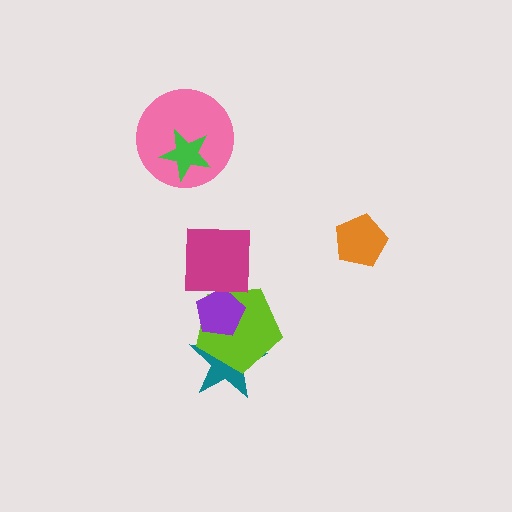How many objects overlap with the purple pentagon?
3 objects overlap with the purple pentagon.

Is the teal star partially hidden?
Yes, it is partially covered by another shape.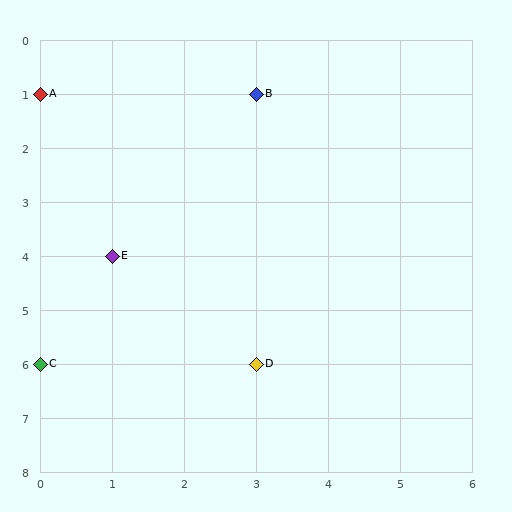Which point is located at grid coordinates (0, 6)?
Point C is at (0, 6).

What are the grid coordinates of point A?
Point A is at grid coordinates (0, 1).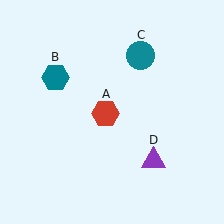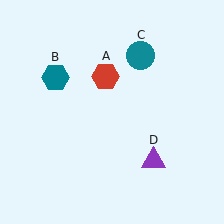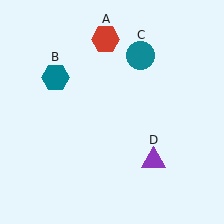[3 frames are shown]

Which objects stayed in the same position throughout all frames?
Teal hexagon (object B) and teal circle (object C) and purple triangle (object D) remained stationary.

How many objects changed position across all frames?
1 object changed position: red hexagon (object A).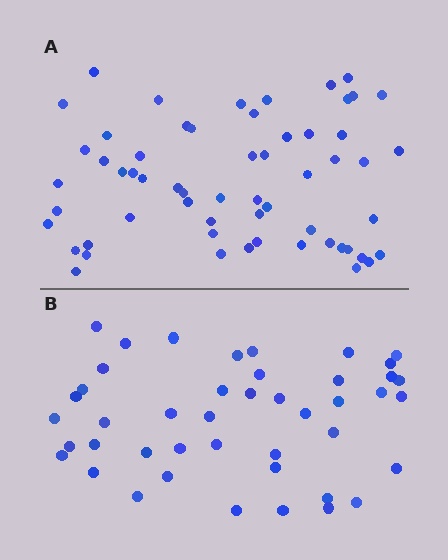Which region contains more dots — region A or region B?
Region A (the top region) has more dots.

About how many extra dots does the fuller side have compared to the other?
Region A has approximately 15 more dots than region B.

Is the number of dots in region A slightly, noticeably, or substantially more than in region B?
Region A has noticeably more, but not dramatically so. The ratio is roughly 1.3 to 1.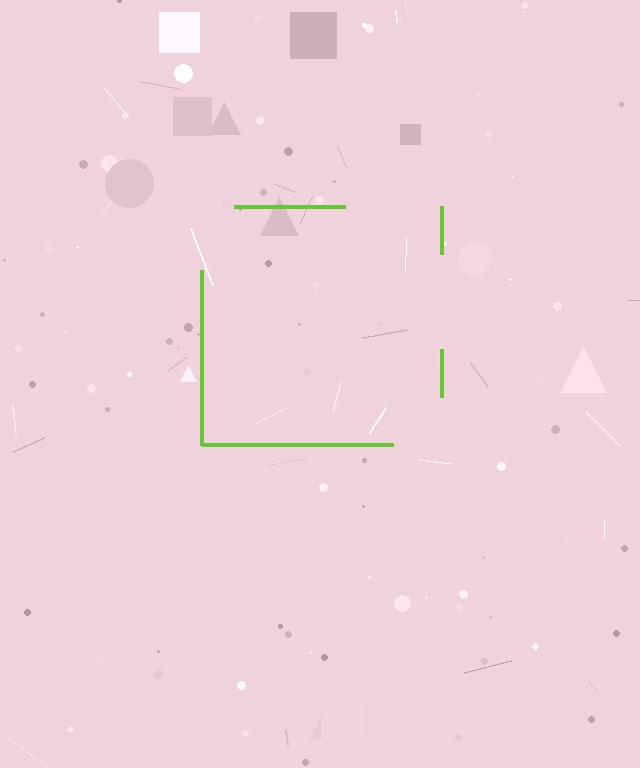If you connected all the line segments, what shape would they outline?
They would outline a square.